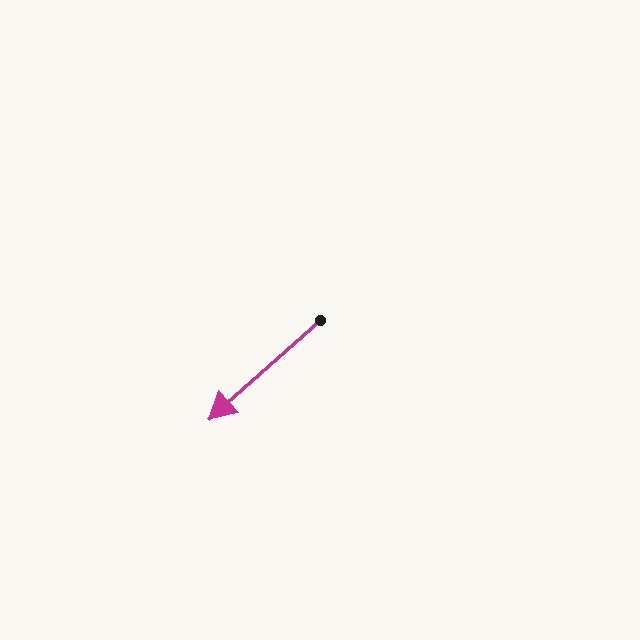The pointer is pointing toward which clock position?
Roughly 8 o'clock.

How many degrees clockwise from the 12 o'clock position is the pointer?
Approximately 228 degrees.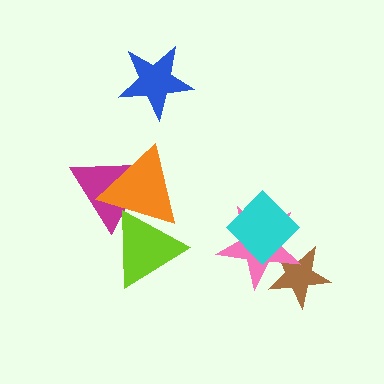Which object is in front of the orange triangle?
The lime triangle is in front of the orange triangle.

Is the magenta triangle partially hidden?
Yes, it is partially covered by another shape.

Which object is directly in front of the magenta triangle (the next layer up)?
The orange triangle is directly in front of the magenta triangle.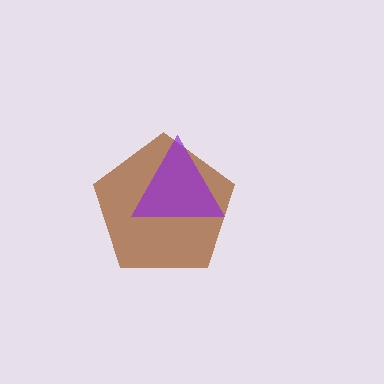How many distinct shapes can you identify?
There are 2 distinct shapes: a brown pentagon, a purple triangle.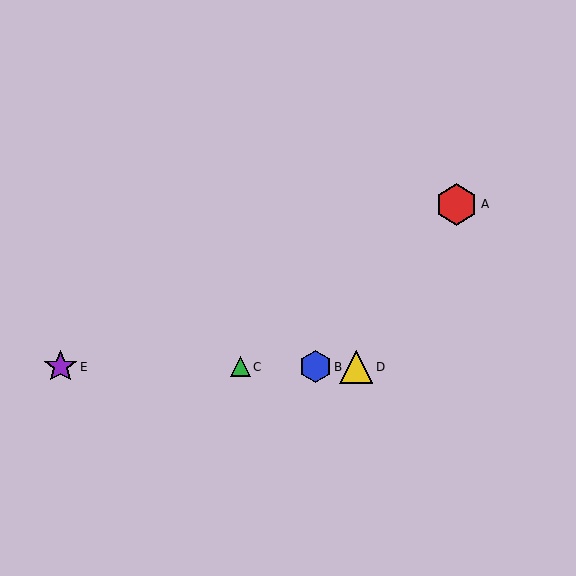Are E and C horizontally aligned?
Yes, both are at y≈367.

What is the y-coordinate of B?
Object B is at y≈367.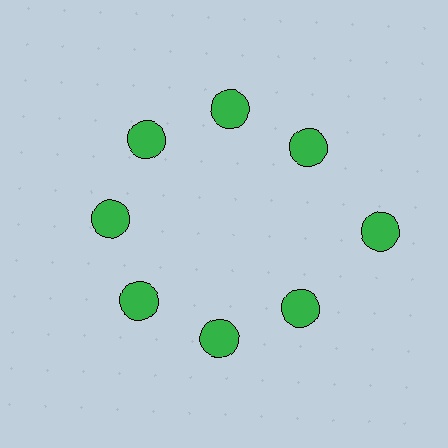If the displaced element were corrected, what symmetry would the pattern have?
It would have 8-fold rotational symmetry — the pattern would map onto itself every 45 degrees.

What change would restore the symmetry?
The symmetry would be restored by moving it inward, back onto the ring so that all 8 circles sit at equal angles and equal distance from the center.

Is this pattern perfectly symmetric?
No. The 8 green circles are arranged in a ring, but one element near the 3 o'clock position is pushed outward from the center, breaking the 8-fold rotational symmetry.